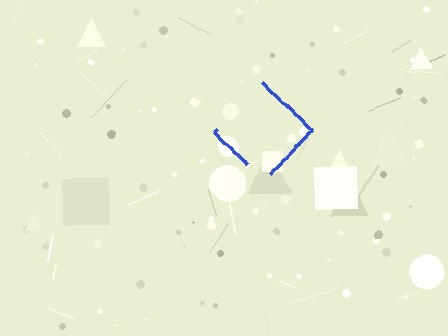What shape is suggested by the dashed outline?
The dashed outline suggests a diamond.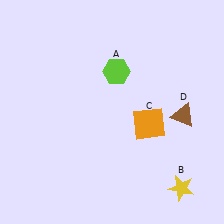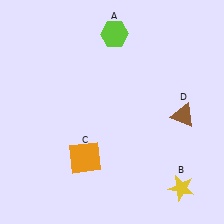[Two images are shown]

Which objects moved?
The objects that moved are: the lime hexagon (A), the orange square (C).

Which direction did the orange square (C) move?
The orange square (C) moved left.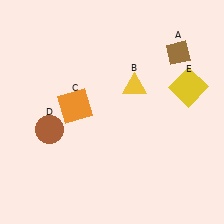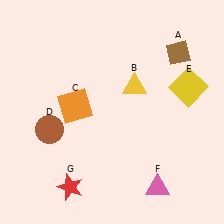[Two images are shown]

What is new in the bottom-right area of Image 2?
A pink triangle (F) was added in the bottom-right area of Image 2.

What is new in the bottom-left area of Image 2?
A red star (G) was added in the bottom-left area of Image 2.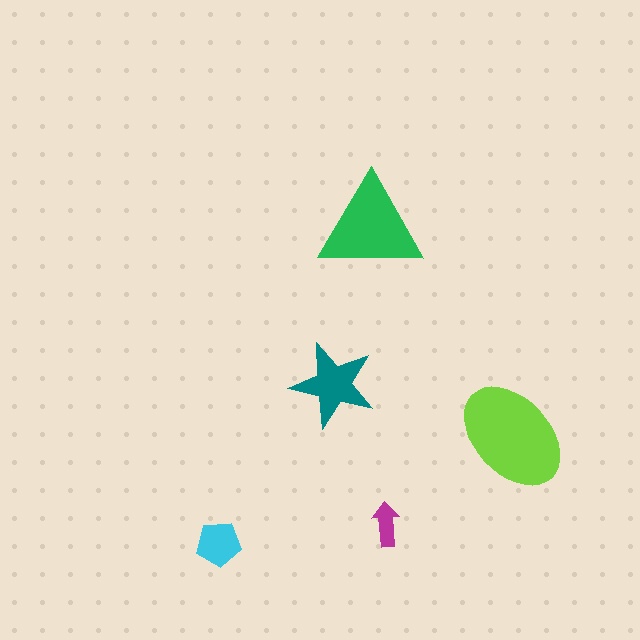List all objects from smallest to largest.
The magenta arrow, the cyan pentagon, the teal star, the green triangle, the lime ellipse.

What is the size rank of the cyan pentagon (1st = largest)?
4th.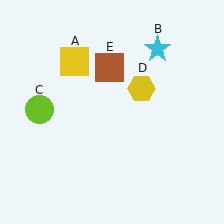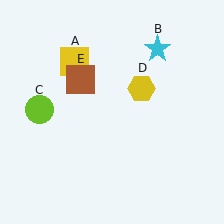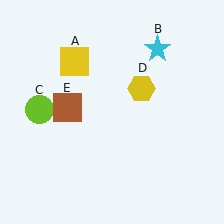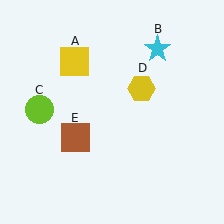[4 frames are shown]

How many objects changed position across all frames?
1 object changed position: brown square (object E).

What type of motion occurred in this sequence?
The brown square (object E) rotated counterclockwise around the center of the scene.